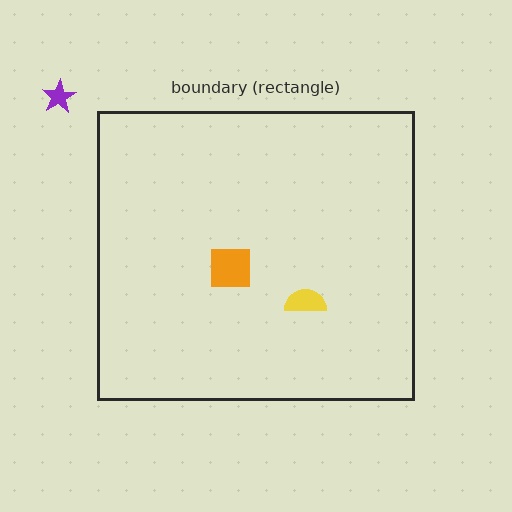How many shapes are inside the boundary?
2 inside, 1 outside.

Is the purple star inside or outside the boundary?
Outside.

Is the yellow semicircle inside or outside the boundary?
Inside.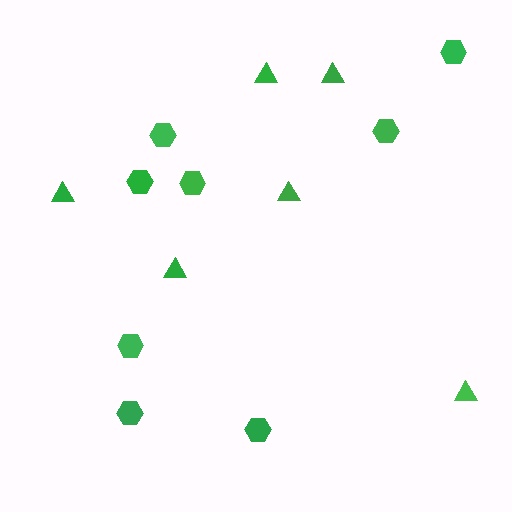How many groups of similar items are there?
There are 2 groups: one group of hexagons (8) and one group of triangles (6).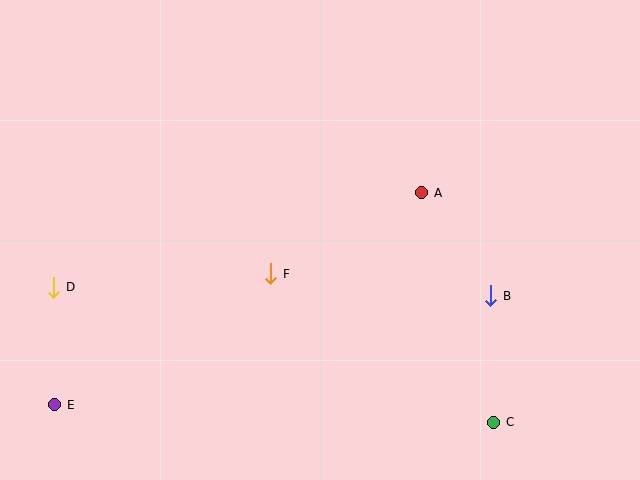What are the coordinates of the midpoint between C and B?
The midpoint between C and B is at (492, 359).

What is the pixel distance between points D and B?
The distance between D and B is 437 pixels.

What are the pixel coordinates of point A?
Point A is at (422, 193).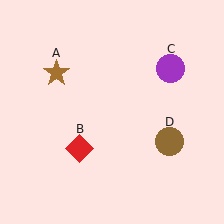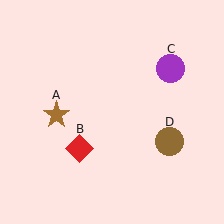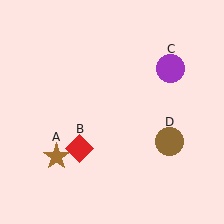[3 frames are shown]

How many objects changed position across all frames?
1 object changed position: brown star (object A).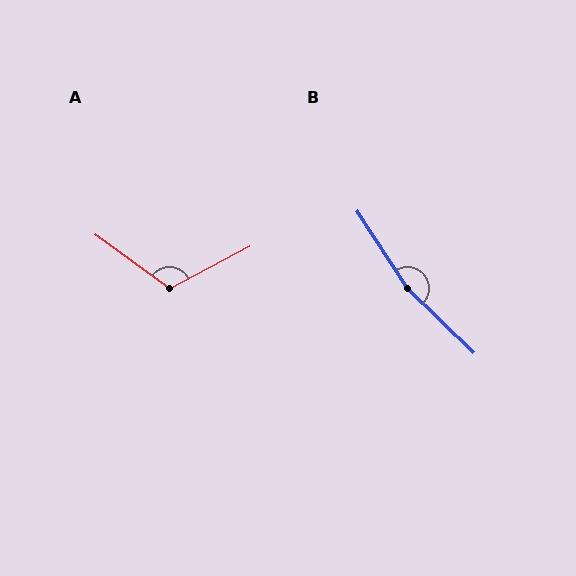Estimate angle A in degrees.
Approximately 116 degrees.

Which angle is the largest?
B, at approximately 167 degrees.